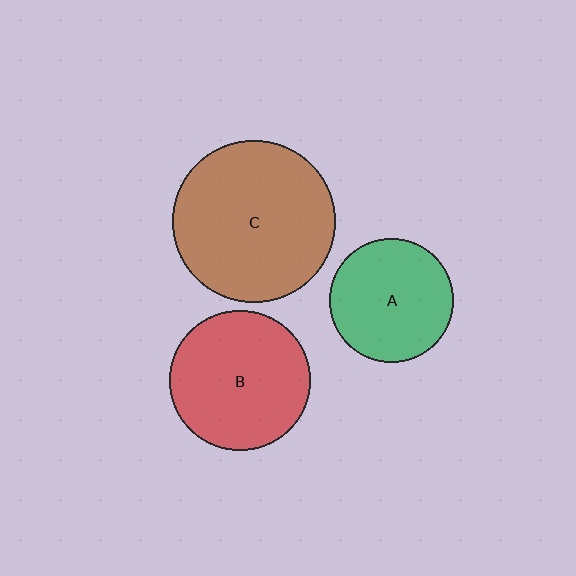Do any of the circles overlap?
No, none of the circles overlap.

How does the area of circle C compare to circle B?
Approximately 1.3 times.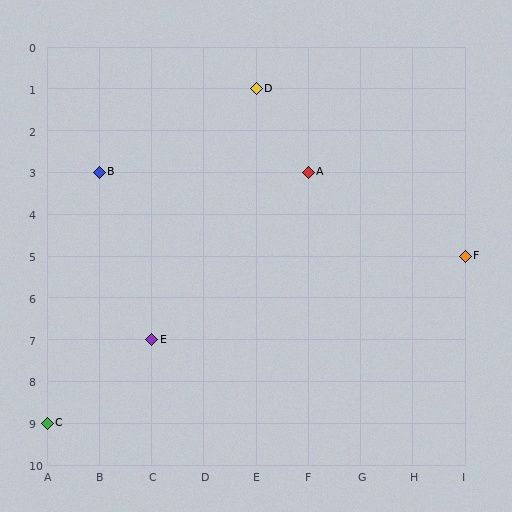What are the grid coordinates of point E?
Point E is at grid coordinates (C, 7).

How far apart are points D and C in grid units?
Points D and C are 4 columns and 8 rows apart (about 8.9 grid units diagonally).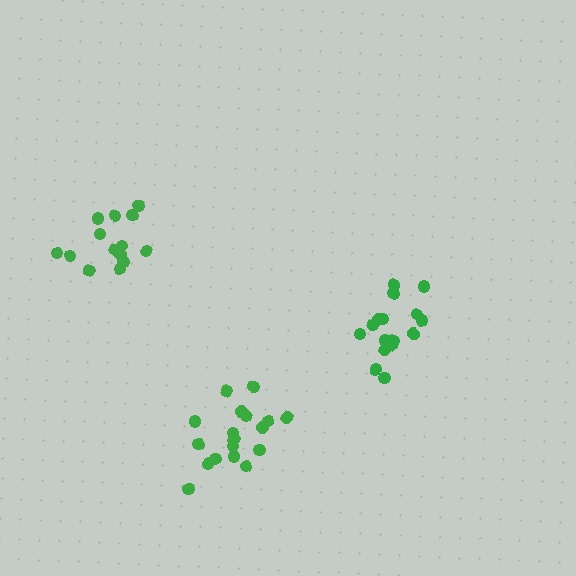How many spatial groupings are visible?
There are 3 spatial groupings.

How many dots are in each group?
Group 1: 18 dots, Group 2: 14 dots, Group 3: 16 dots (48 total).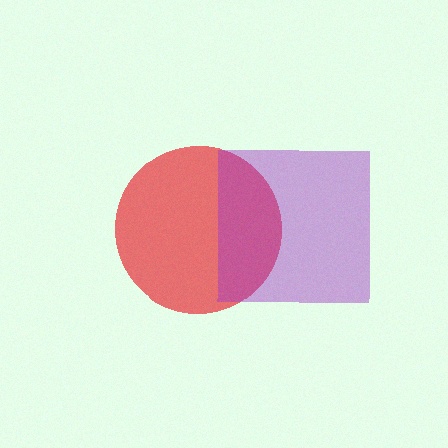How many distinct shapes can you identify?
There are 2 distinct shapes: a red circle, a purple square.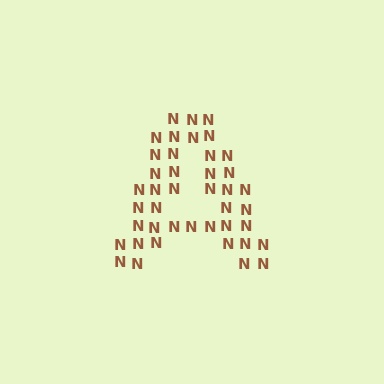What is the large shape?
The large shape is the letter A.